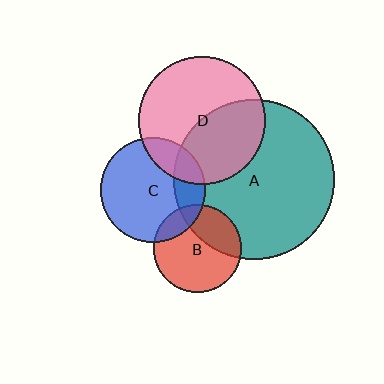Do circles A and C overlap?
Yes.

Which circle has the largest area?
Circle A (teal).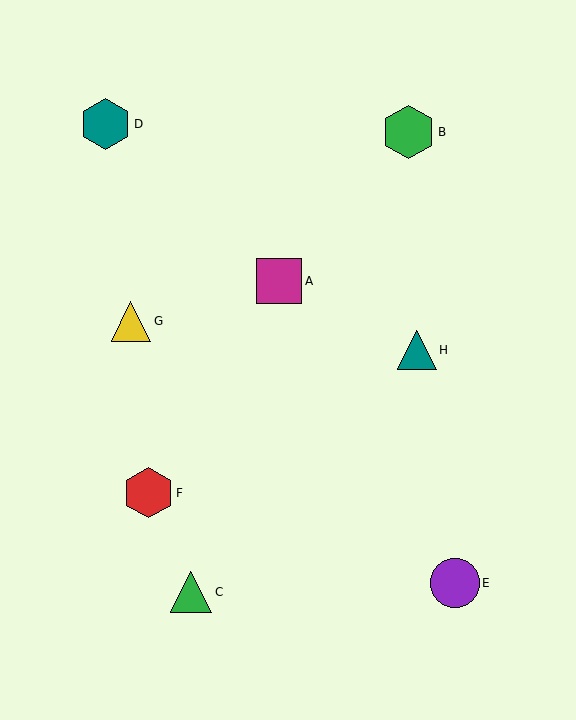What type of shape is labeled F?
Shape F is a red hexagon.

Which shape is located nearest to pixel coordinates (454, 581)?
The purple circle (labeled E) at (455, 583) is nearest to that location.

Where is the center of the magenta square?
The center of the magenta square is at (279, 281).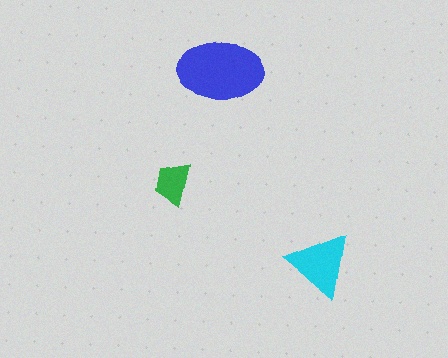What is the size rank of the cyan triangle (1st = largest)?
2nd.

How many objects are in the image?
There are 3 objects in the image.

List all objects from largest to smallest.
The blue ellipse, the cyan triangle, the green trapezoid.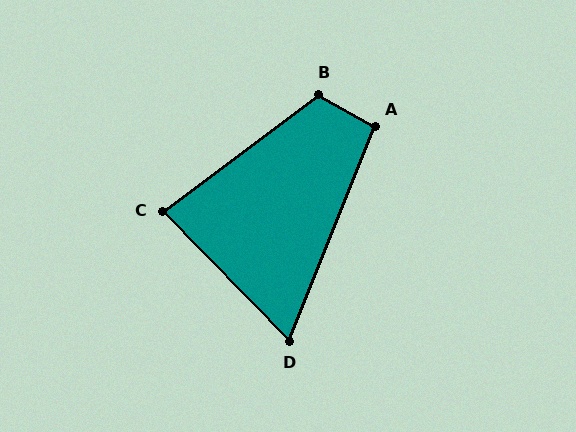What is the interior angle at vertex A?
Approximately 97 degrees (obtuse).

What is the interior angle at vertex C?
Approximately 83 degrees (acute).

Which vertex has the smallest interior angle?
D, at approximately 66 degrees.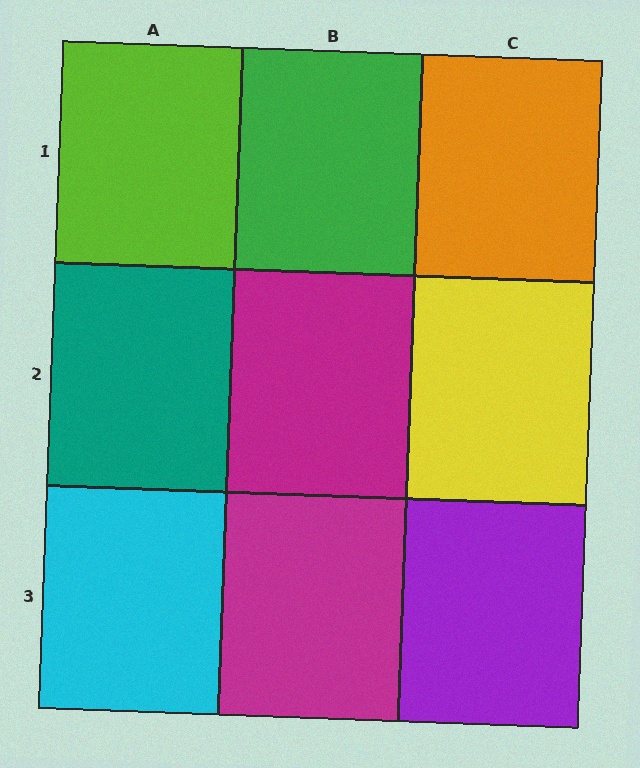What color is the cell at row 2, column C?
Yellow.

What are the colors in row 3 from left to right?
Cyan, magenta, purple.